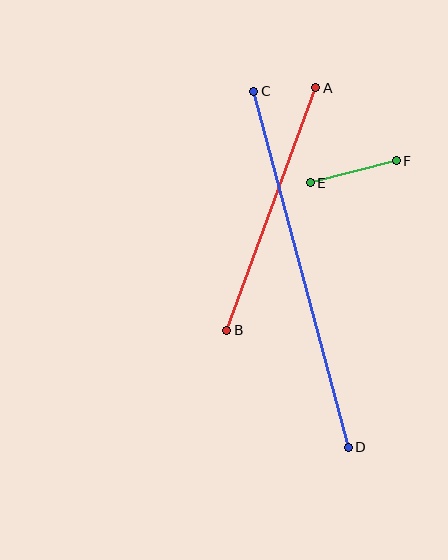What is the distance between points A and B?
The distance is approximately 258 pixels.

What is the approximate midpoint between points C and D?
The midpoint is at approximately (301, 269) pixels.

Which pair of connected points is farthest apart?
Points C and D are farthest apart.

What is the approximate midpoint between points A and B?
The midpoint is at approximately (271, 209) pixels.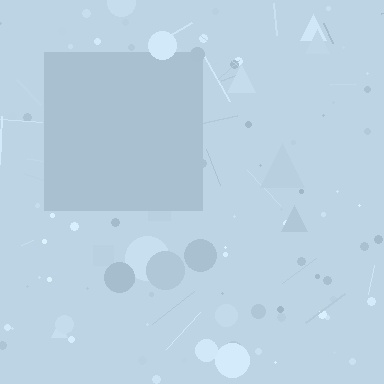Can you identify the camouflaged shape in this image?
The camouflaged shape is a square.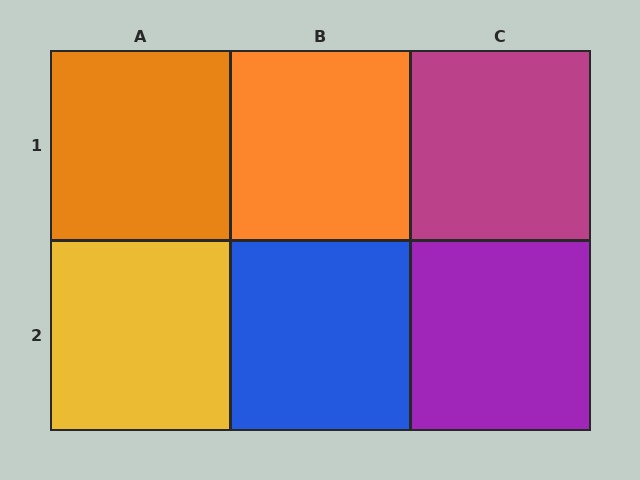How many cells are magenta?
1 cell is magenta.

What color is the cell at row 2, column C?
Purple.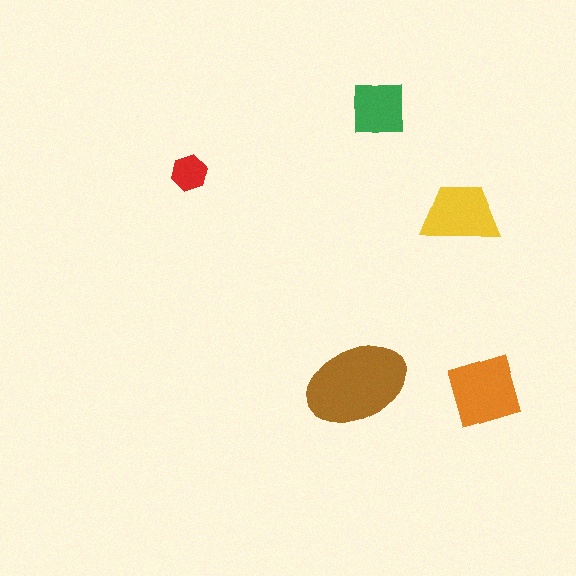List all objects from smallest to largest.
The red hexagon, the green square, the yellow trapezoid, the orange diamond, the brown ellipse.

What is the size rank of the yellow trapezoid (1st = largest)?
3rd.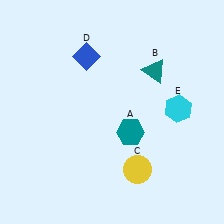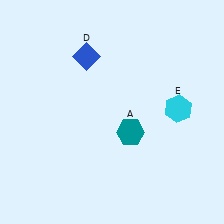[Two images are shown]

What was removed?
The yellow circle (C), the teal triangle (B) were removed in Image 2.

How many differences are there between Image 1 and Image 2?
There are 2 differences between the two images.